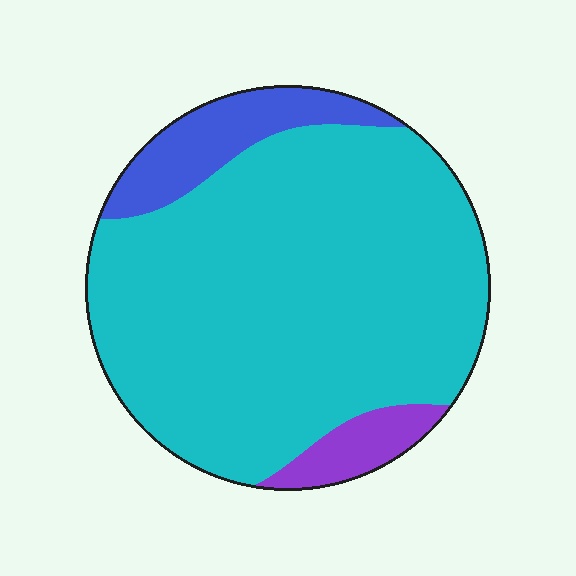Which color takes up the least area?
Purple, at roughly 5%.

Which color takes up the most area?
Cyan, at roughly 80%.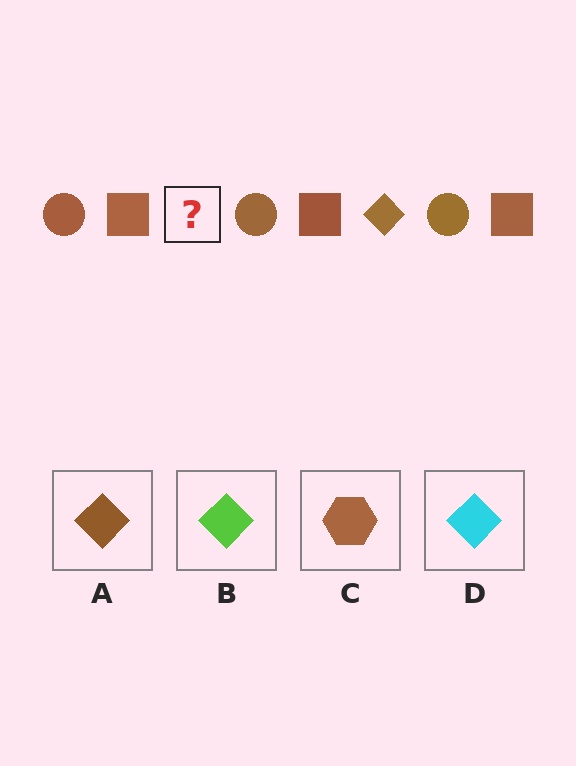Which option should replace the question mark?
Option A.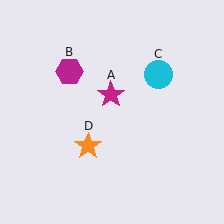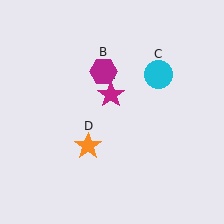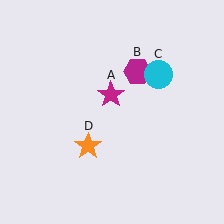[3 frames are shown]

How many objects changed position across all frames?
1 object changed position: magenta hexagon (object B).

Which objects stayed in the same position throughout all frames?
Magenta star (object A) and cyan circle (object C) and orange star (object D) remained stationary.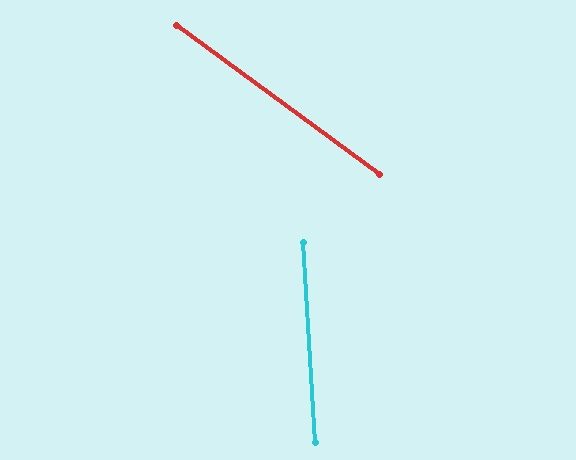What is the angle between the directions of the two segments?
Approximately 50 degrees.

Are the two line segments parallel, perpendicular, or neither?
Neither parallel nor perpendicular — they differ by about 50°.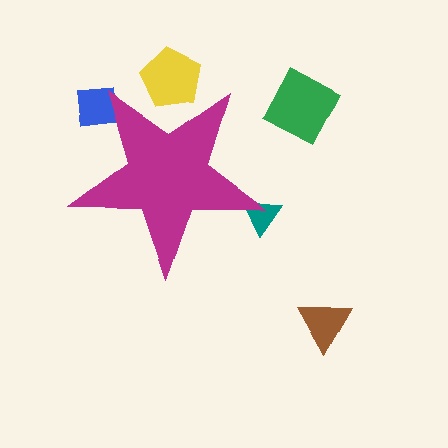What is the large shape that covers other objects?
A magenta star.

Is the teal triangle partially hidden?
Yes, the teal triangle is partially hidden behind the magenta star.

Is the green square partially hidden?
No, the green square is fully visible.